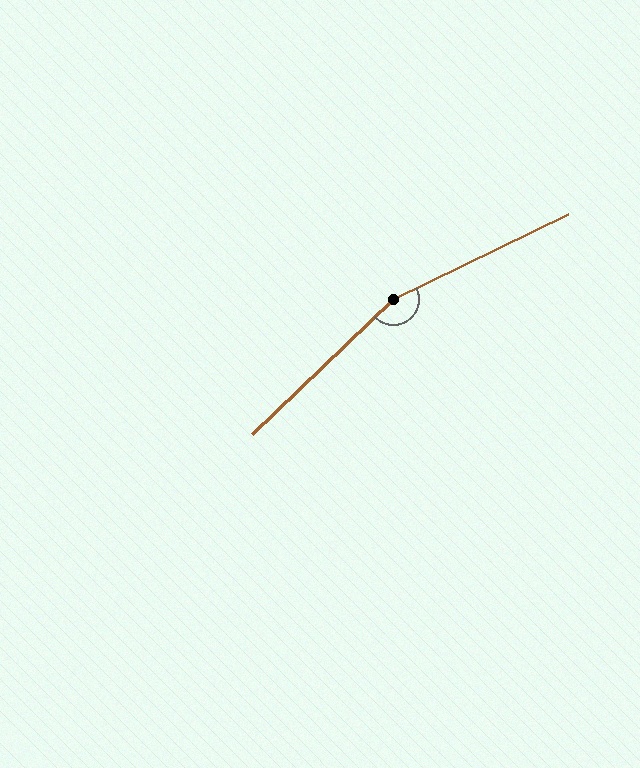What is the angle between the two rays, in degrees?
Approximately 162 degrees.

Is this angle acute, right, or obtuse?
It is obtuse.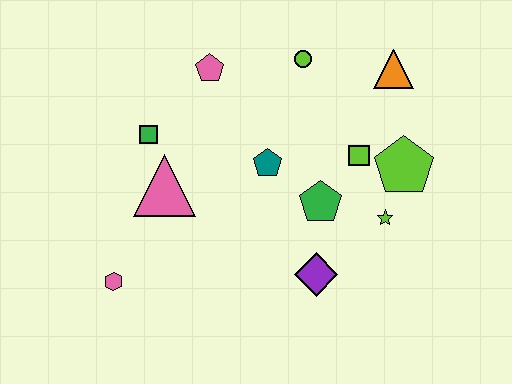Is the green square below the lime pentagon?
No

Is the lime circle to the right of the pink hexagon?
Yes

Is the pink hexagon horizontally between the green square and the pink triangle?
No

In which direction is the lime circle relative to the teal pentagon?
The lime circle is above the teal pentagon.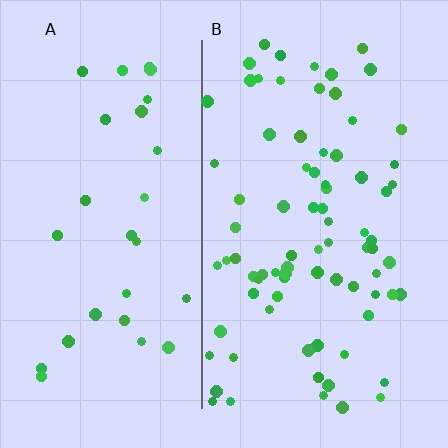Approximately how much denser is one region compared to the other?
Approximately 2.8× — region B over region A.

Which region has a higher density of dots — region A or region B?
B (the right).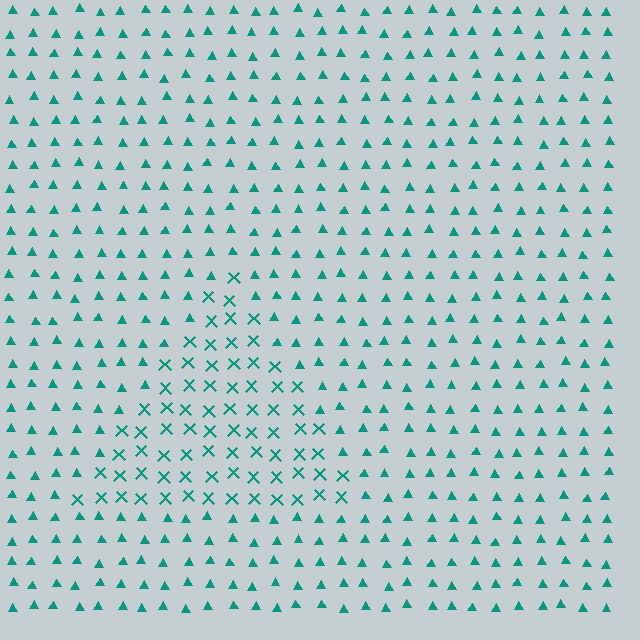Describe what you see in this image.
The image is filled with small teal elements arranged in a uniform grid. A triangle-shaped region contains X marks, while the surrounding area contains triangles. The boundary is defined purely by the change in element shape.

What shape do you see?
I see a triangle.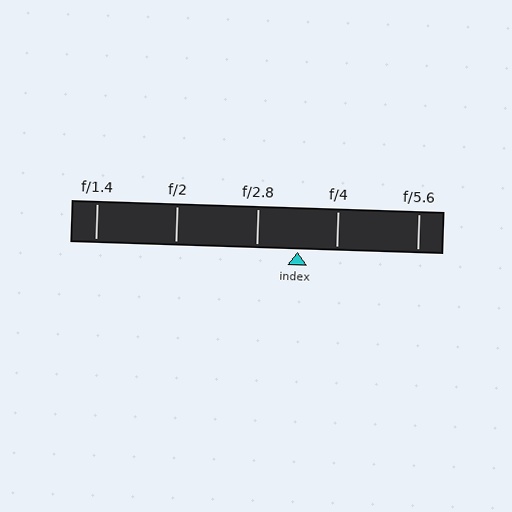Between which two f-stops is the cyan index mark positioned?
The index mark is between f/2.8 and f/4.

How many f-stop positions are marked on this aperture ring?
There are 5 f-stop positions marked.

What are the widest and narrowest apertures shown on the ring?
The widest aperture shown is f/1.4 and the narrowest is f/5.6.